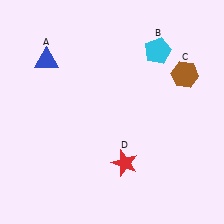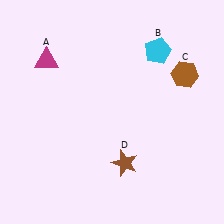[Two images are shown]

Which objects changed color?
A changed from blue to magenta. D changed from red to brown.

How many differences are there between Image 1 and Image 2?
There are 2 differences between the two images.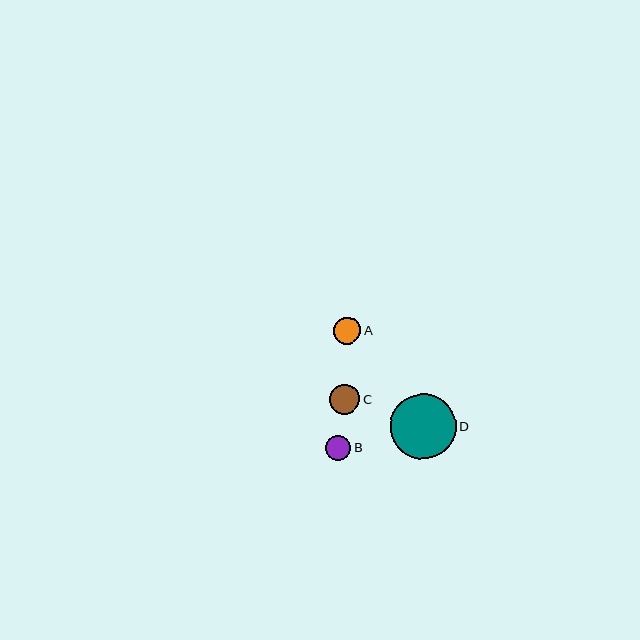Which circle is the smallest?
Circle B is the smallest with a size of approximately 25 pixels.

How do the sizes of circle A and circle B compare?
Circle A and circle B are approximately the same size.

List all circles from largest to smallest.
From largest to smallest: D, C, A, B.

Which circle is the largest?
Circle D is the largest with a size of approximately 66 pixels.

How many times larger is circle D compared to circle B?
Circle D is approximately 2.6 times the size of circle B.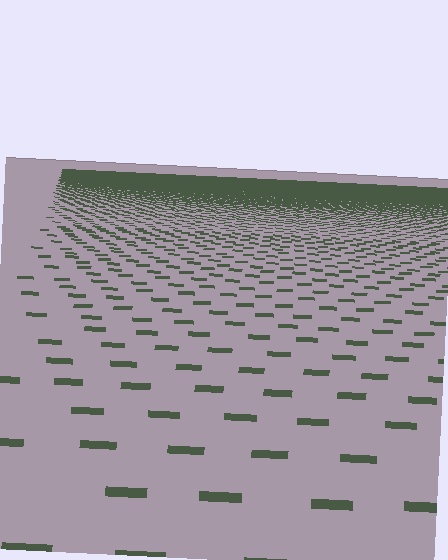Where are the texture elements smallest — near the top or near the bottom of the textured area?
Near the top.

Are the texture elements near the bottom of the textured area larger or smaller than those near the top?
Larger. Near the bottom, elements are closer to the viewer and appear at a bigger on-screen size.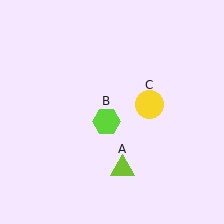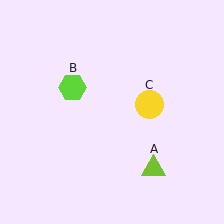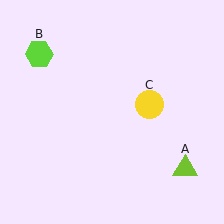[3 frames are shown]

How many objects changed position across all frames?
2 objects changed position: lime triangle (object A), lime hexagon (object B).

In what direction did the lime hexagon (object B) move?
The lime hexagon (object B) moved up and to the left.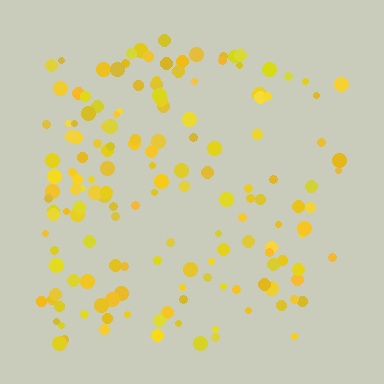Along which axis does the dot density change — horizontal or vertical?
Horizontal.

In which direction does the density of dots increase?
From right to left, with the left side densest.